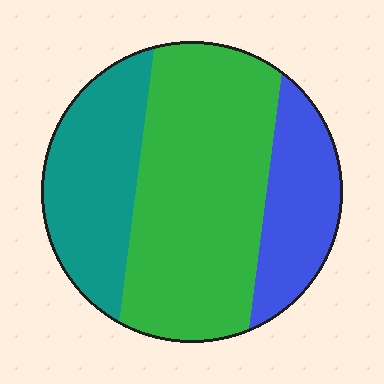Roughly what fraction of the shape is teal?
Teal covers 27% of the shape.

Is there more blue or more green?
Green.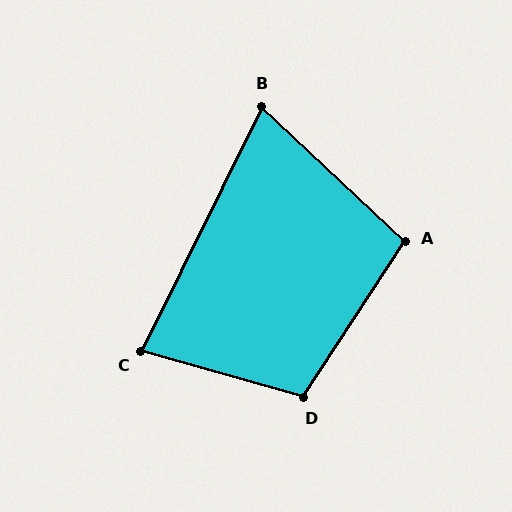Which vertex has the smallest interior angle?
B, at approximately 73 degrees.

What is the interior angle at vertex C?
Approximately 80 degrees (acute).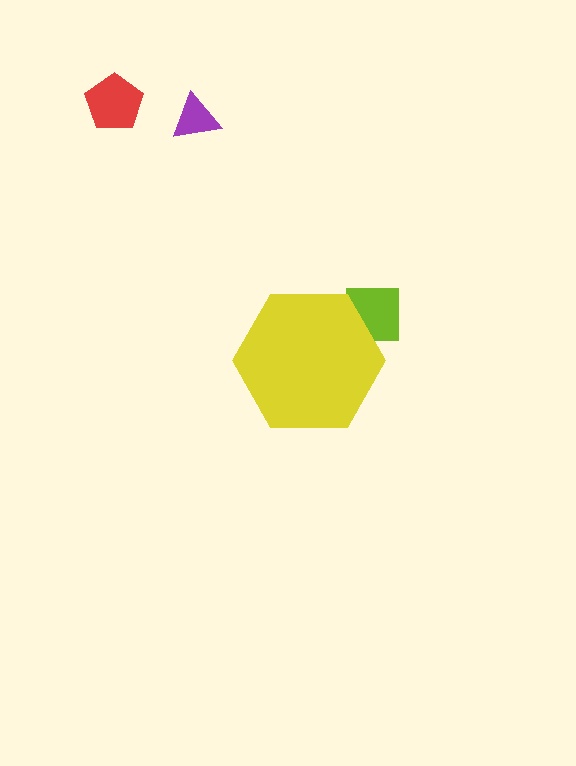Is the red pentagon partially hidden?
No, the red pentagon is fully visible.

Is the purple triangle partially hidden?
No, the purple triangle is fully visible.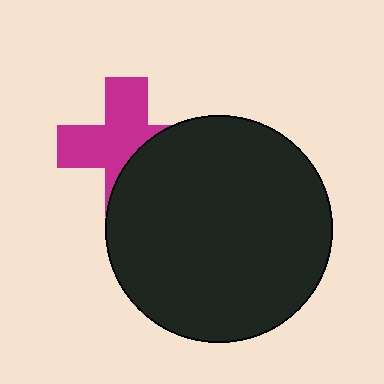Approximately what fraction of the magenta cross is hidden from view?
Roughly 41% of the magenta cross is hidden behind the black circle.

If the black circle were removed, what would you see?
You would see the complete magenta cross.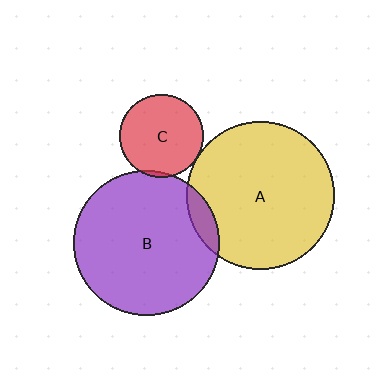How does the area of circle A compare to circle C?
Approximately 3.2 times.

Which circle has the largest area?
Circle A (yellow).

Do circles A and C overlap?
Yes.